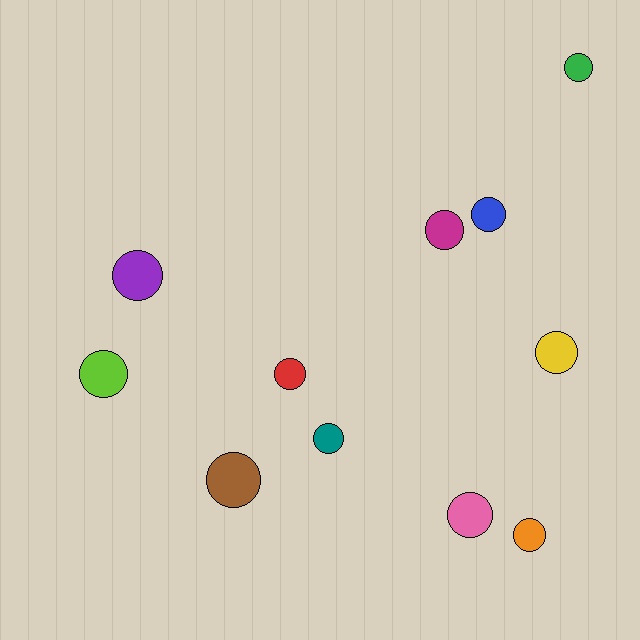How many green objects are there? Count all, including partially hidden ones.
There is 1 green object.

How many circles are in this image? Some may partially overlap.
There are 11 circles.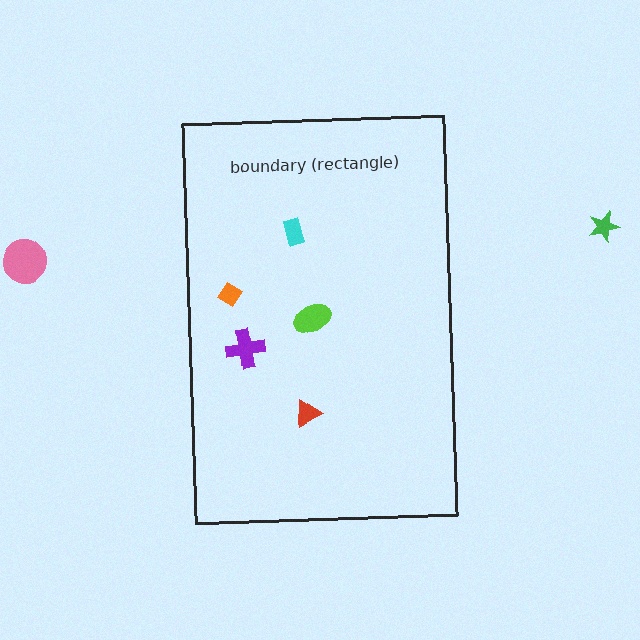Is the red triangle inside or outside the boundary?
Inside.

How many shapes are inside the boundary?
5 inside, 2 outside.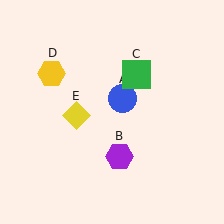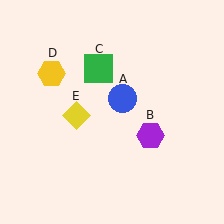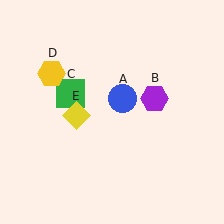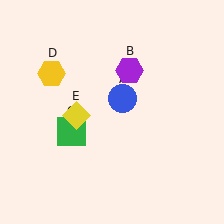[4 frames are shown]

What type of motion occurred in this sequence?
The purple hexagon (object B), green square (object C) rotated counterclockwise around the center of the scene.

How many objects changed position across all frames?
2 objects changed position: purple hexagon (object B), green square (object C).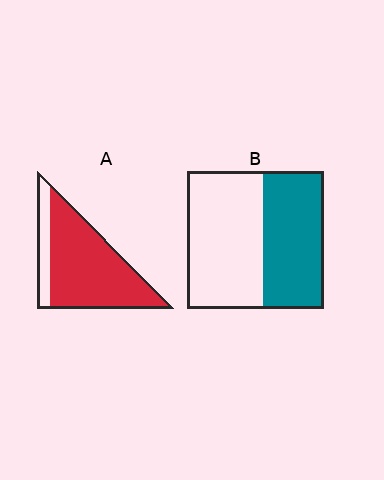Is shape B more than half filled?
No.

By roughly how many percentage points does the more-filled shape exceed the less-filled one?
By roughly 35 percentage points (A over B).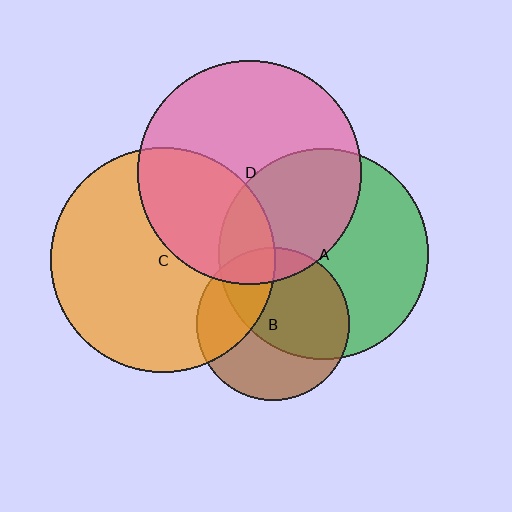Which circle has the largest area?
Circle C (orange).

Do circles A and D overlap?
Yes.